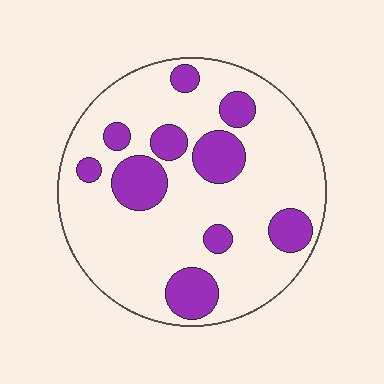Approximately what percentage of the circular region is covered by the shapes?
Approximately 25%.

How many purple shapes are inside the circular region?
10.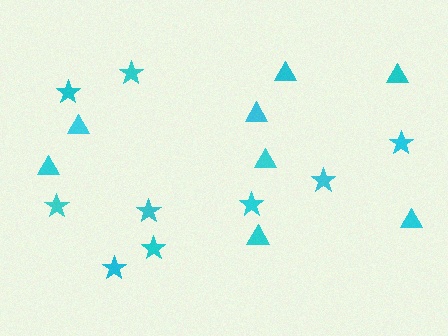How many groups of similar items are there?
There are 2 groups: one group of triangles (8) and one group of stars (9).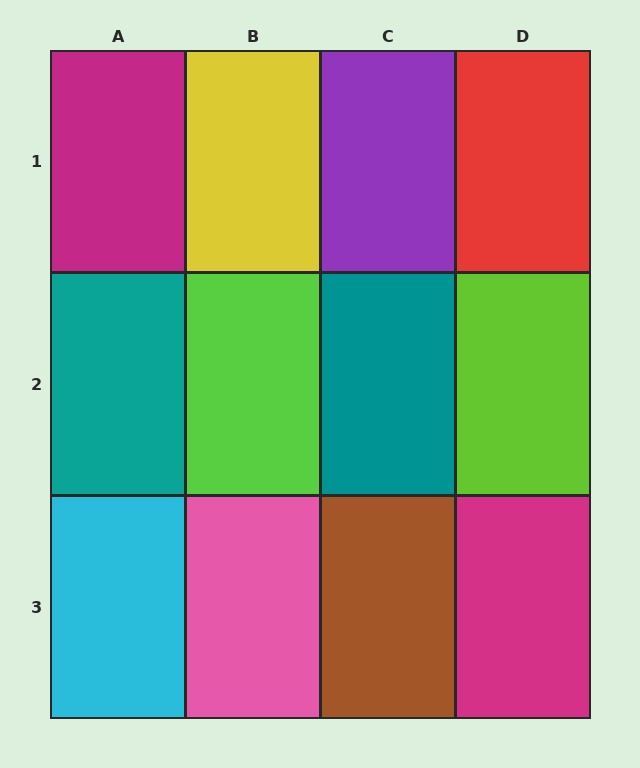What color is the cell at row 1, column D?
Red.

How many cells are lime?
2 cells are lime.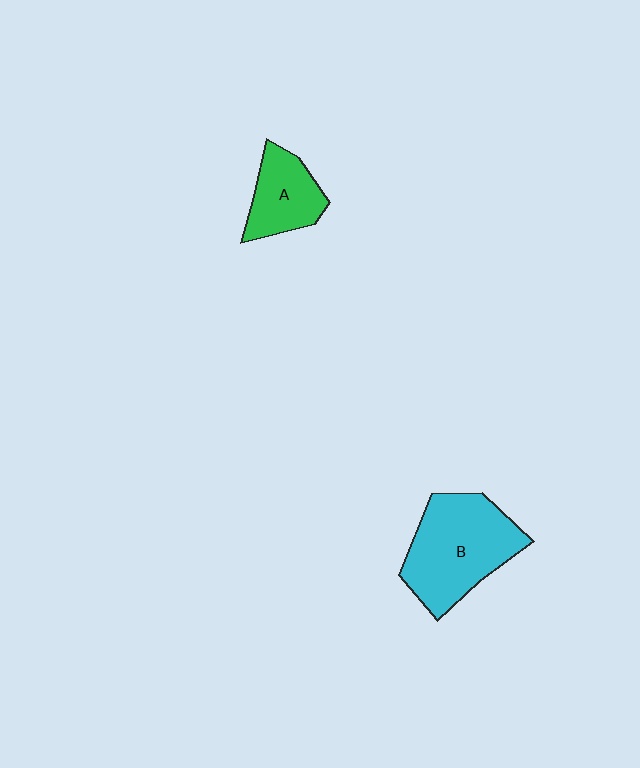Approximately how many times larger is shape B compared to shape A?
Approximately 1.9 times.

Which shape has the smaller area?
Shape A (green).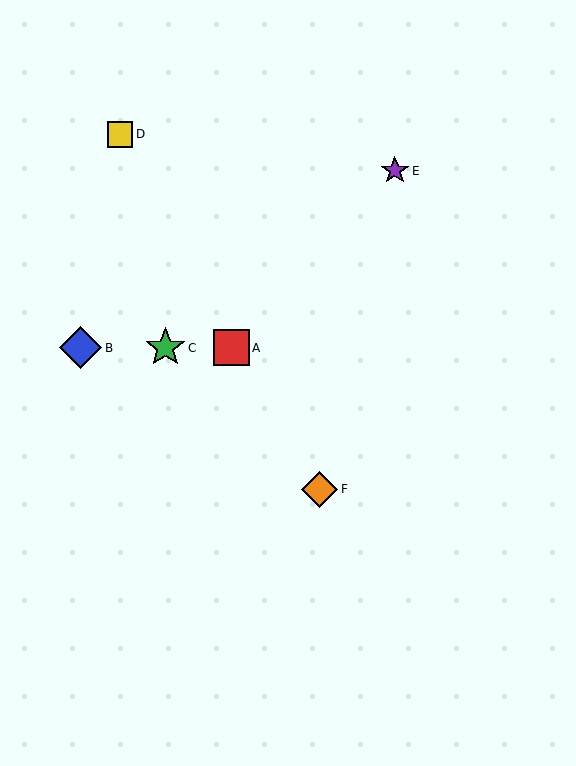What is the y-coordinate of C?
Object C is at y≈348.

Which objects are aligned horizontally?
Objects A, B, C are aligned horizontally.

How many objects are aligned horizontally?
3 objects (A, B, C) are aligned horizontally.